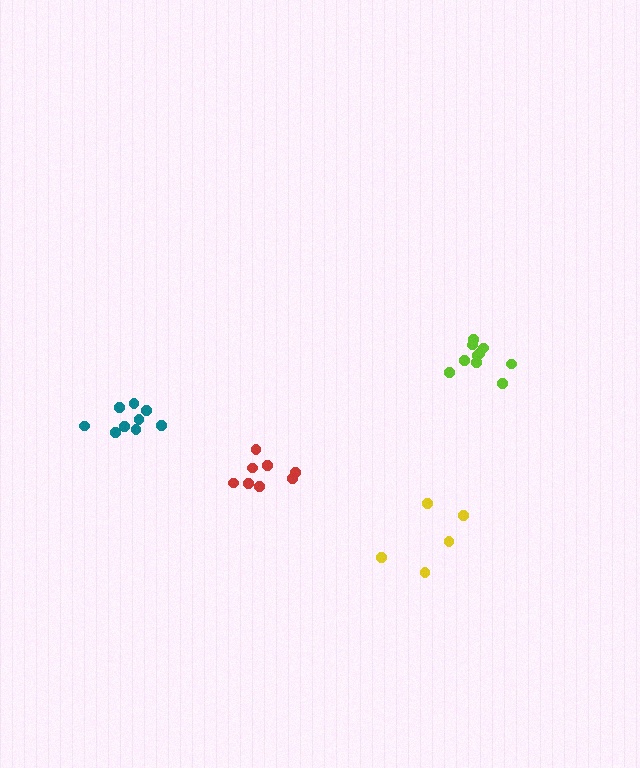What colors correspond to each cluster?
The clusters are colored: red, lime, teal, yellow.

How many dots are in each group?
Group 1: 8 dots, Group 2: 10 dots, Group 3: 9 dots, Group 4: 5 dots (32 total).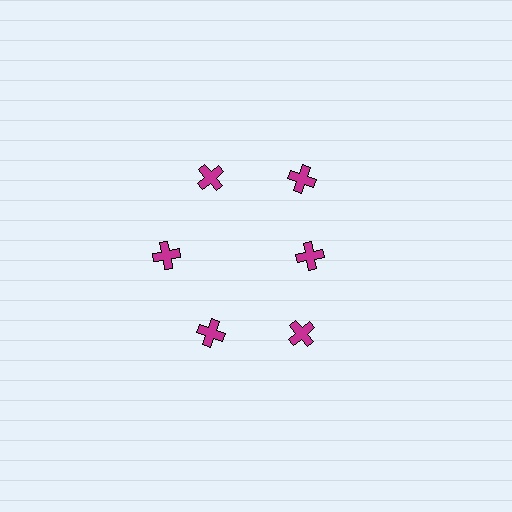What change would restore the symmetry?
The symmetry would be restored by moving it outward, back onto the ring so that all 6 crosses sit at equal angles and equal distance from the center.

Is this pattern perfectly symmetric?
No. The 6 magenta crosses are arranged in a ring, but one element near the 3 o'clock position is pulled inward toward the center, breaking the 6-fold rotational symmetry.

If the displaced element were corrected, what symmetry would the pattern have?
It would have 6-fold rotational symmetry — the pattern would map onto itself every 60 degrees.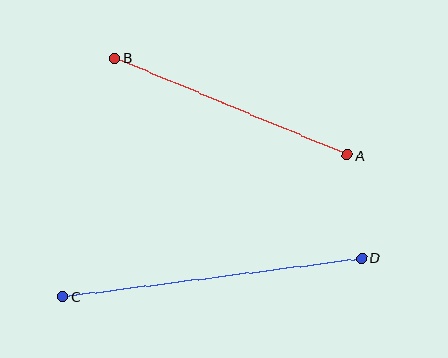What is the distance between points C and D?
The distance is approximately 302 pixels.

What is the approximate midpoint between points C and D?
The midpoint is at approximately (212, 277) pixels.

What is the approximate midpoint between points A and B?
The midpoint is at approximately (231, 107) pixels.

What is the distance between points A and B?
The distance is approximately 252 pixels.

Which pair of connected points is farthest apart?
Points C and D are farthest apart.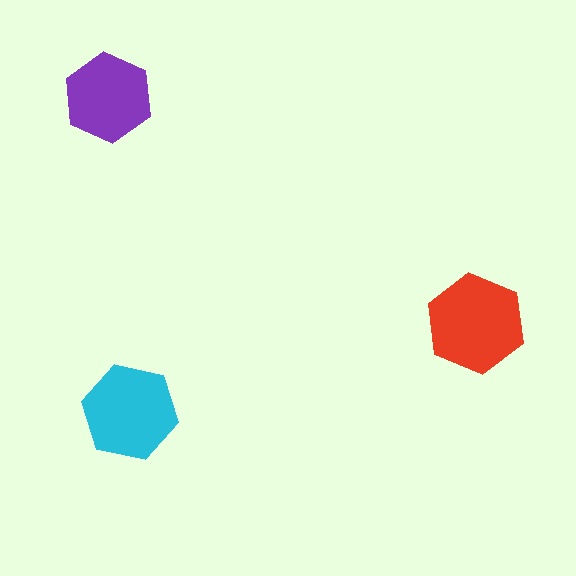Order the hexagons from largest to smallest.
the red one, the cyan one, the purple one.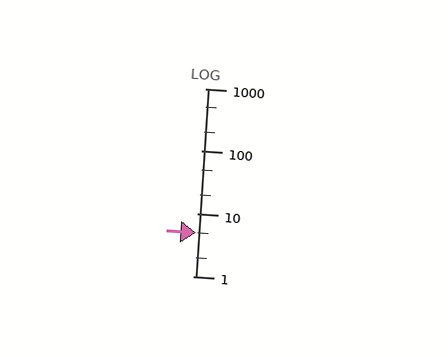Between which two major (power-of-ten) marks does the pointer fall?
The pointer is between 1 and 10.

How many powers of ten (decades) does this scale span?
The scale spans 3 decades, from 1 to 1000.